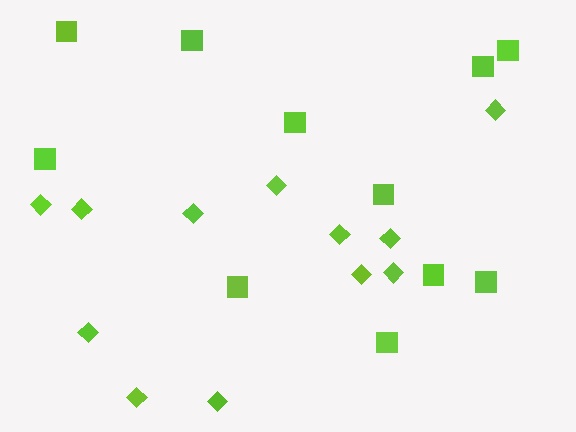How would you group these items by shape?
There are 2 groups: one group of diamonds (12) and one group of squares (11).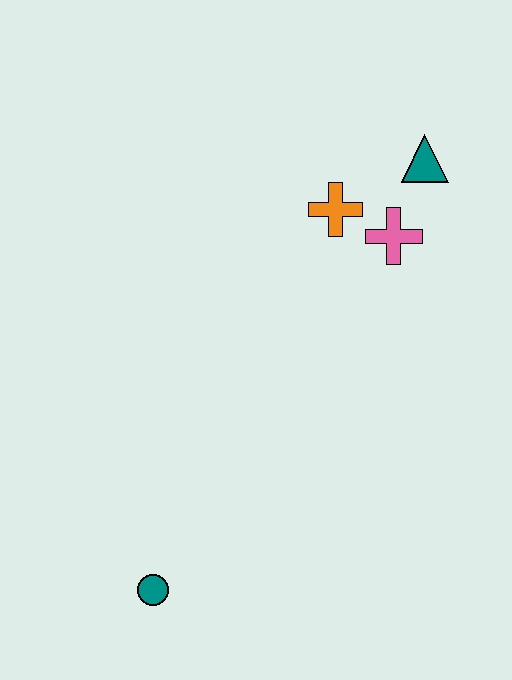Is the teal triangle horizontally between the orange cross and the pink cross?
No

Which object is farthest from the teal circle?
The teal triangle is farthest from the teal circle.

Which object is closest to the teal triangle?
The pink cross is closest to the teal triangle.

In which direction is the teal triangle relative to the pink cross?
The teal triangle is above the pink cross.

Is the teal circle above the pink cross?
No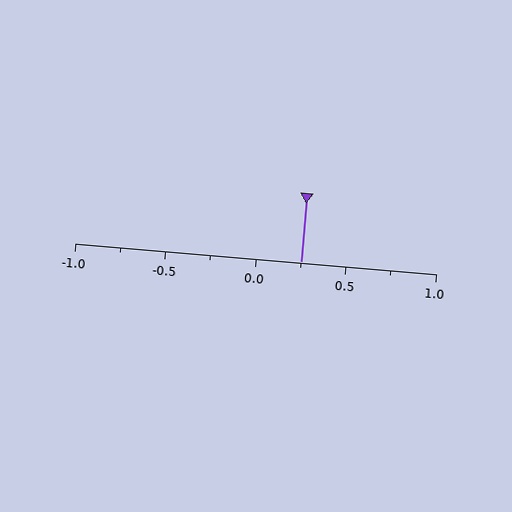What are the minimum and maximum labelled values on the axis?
The axis runs from -1.0 to 1.0.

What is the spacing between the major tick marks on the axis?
The major ticks are spaced 0.5 apart.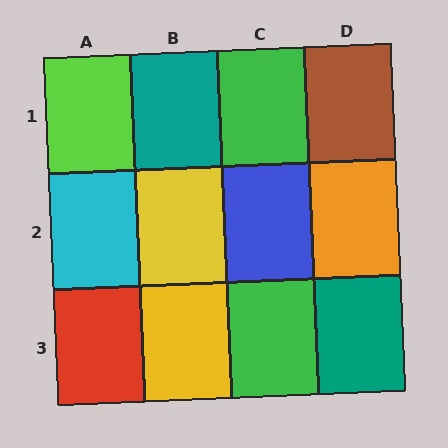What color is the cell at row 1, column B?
Teal.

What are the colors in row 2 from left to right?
Cyan, yellow, blue, orange.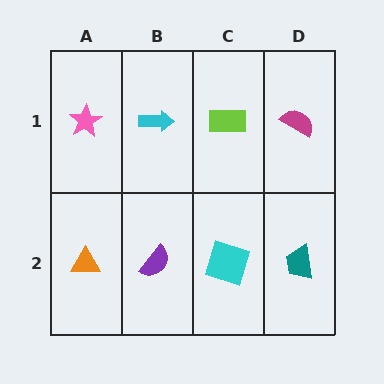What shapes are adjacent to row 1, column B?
A purple semicircle (row 2, column B), a pink star (row 1, column A), a lime rectangle (row 1, column C).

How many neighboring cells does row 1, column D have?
2.